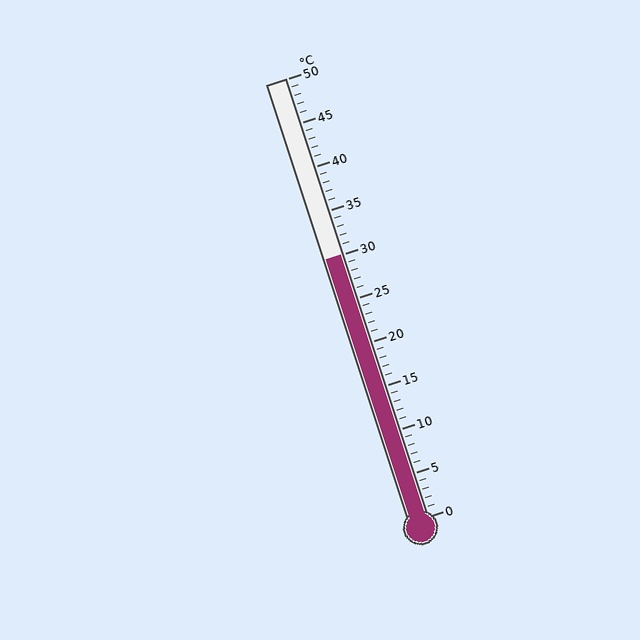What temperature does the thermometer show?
The thermometer shows approximately 30°C.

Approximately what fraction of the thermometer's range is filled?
The thermometer is filled to approximately 60% of its range.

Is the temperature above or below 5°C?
The temperature is above 5°C.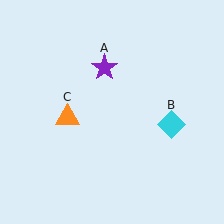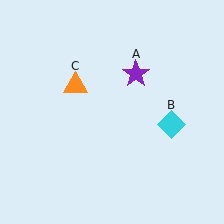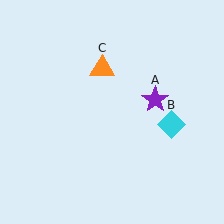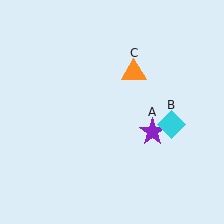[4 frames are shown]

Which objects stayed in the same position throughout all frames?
Cyan diamond (object B) remained stationary.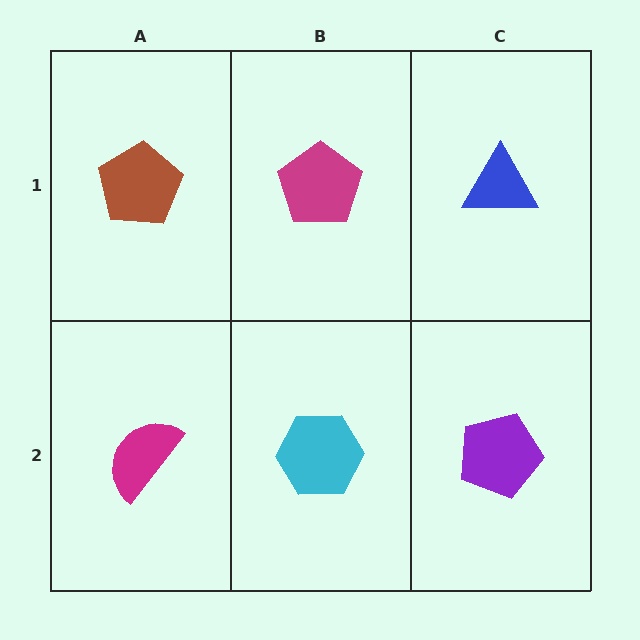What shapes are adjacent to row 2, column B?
A magenta pentagon (row 1, column B), a magenta semicircle (row 2, column A), a purple pentagon (row 2, column C).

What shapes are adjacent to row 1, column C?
A purple pentagon (row 2, column C), a magenta pentagon (row 1, column B).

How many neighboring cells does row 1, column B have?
3.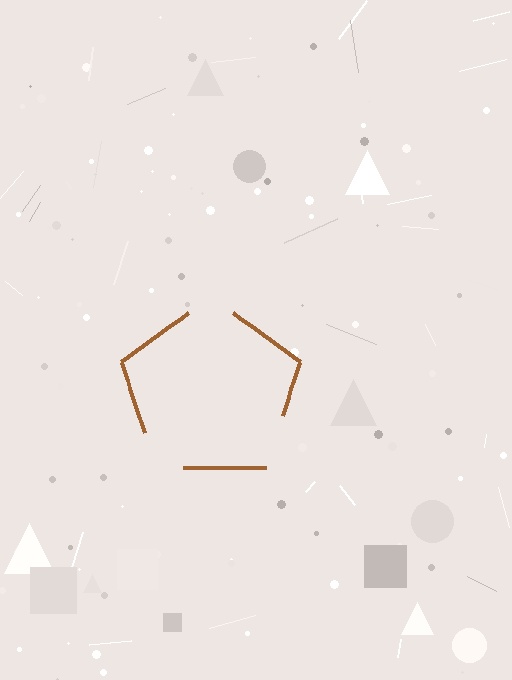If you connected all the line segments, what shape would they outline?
They would outline a pentagon.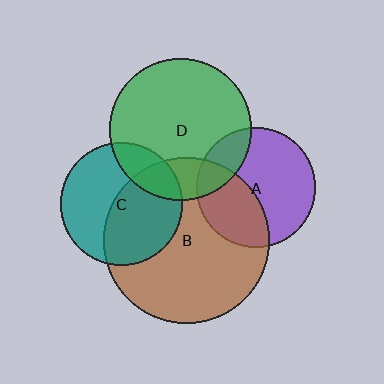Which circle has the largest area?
Circle B (brown).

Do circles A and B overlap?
Yes.